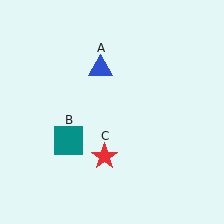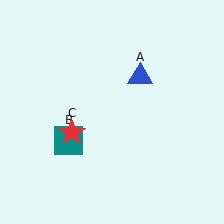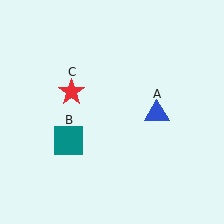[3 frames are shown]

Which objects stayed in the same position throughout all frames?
Teal square (object B) remained stationary.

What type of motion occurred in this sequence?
The blue triangle (object A), red star (object C) rotated clockwise around the center of the scene.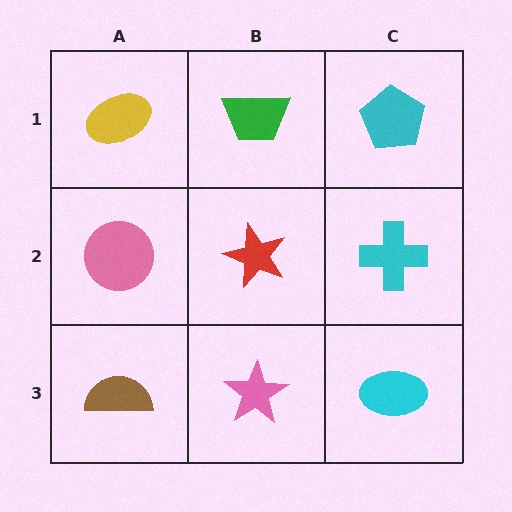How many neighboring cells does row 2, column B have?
4.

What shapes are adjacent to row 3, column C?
A cyan cross (row 2, column C), a pink star (row 3, column B).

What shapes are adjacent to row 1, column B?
A red star (row 2, column B), a yellow ellipse (row 1, column A), a cyan pentagon (row 1, column C).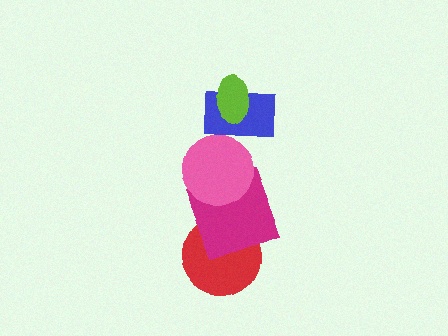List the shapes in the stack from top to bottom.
From top to bottom: the lime ellipse, the blue rectangle, the pink circle, the magenta square, the red circle.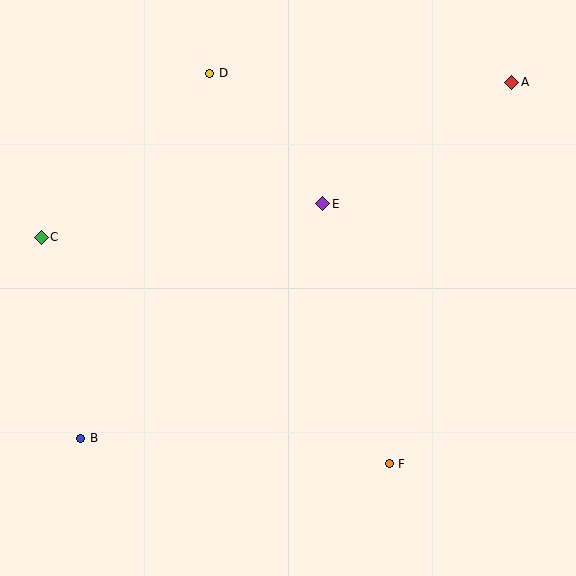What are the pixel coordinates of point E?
Point E is at (323, 204).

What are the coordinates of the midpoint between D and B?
The midpoint between D and B is at (145, 256).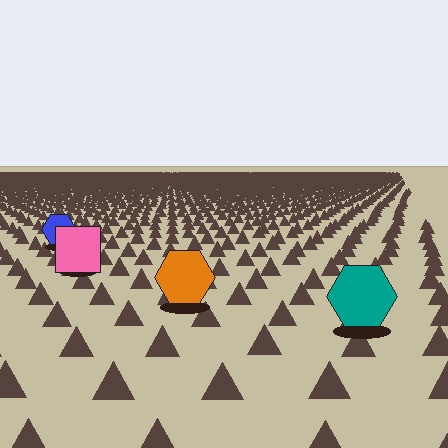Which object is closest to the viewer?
The teal hexagon is closest. The texture marks near it are larger and more spread out.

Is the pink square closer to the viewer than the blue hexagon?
Yes. The pink square is closer — you can tell from the texture gradient: the ground texture is coarser near it.